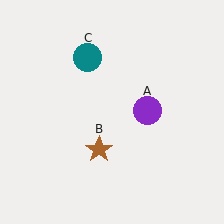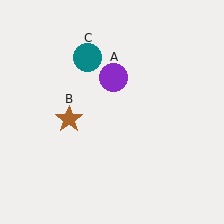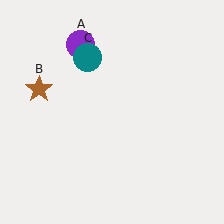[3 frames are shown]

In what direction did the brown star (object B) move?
The brown star (object B) moved up and to the left.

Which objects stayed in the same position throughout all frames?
Teal circle (object C) remained stationary.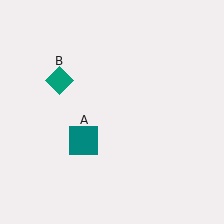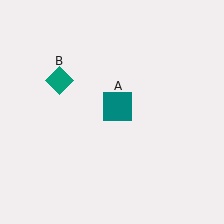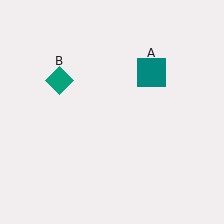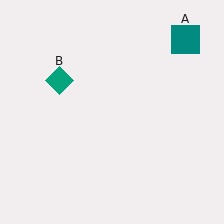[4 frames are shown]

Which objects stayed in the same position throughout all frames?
Teal diamond (object B) remained stationary.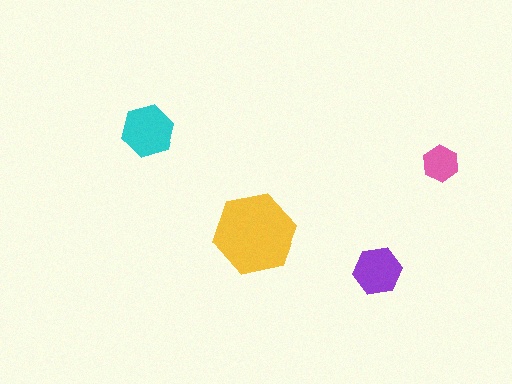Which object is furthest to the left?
The cyan hexagon is leftmost.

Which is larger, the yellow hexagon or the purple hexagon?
The yellow one.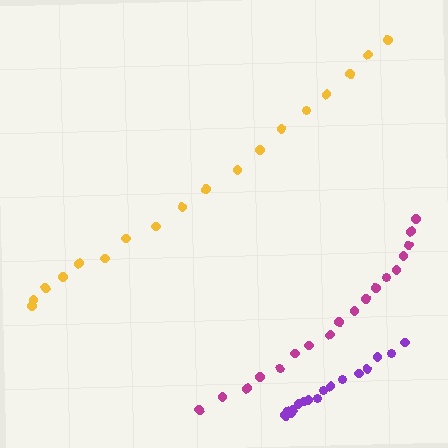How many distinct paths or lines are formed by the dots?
There are 3 distinct paths.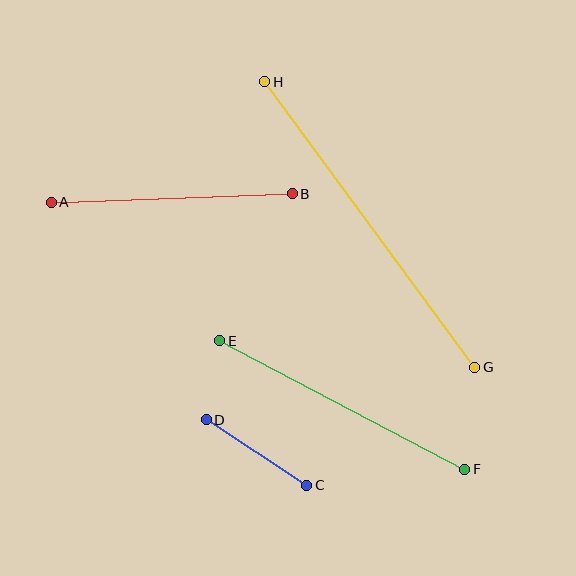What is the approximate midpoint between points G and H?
The midpoint is at approximately (370, 224) pixels.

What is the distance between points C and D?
The distance is approximately 120 pixels.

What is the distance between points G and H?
The distance is approximately 354 pixels.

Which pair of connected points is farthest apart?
Points G and H are farthest apart.